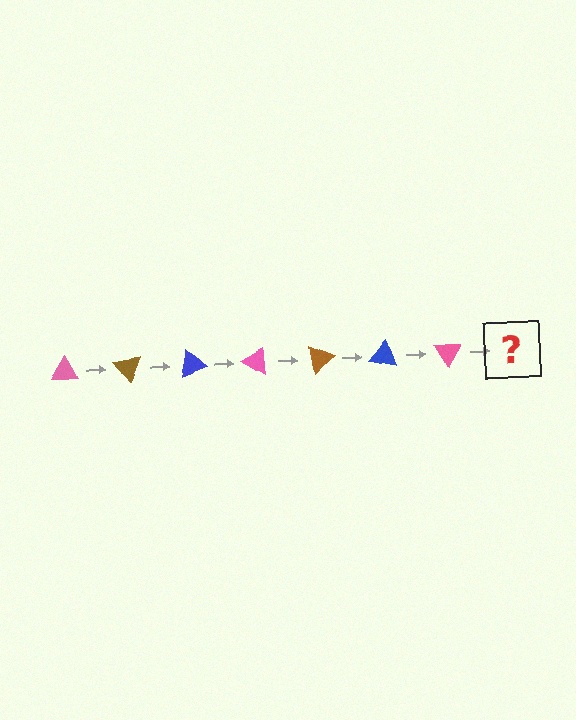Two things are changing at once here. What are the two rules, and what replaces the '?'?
The two rules are that it rotates 50 degrees each step and the color cycles through pink, brown, and blue. The '?' should be a brown triangle, rotated 350 degrees from the start.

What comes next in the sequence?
The next element should be a brown triangle, rotated 350 degrees from the start.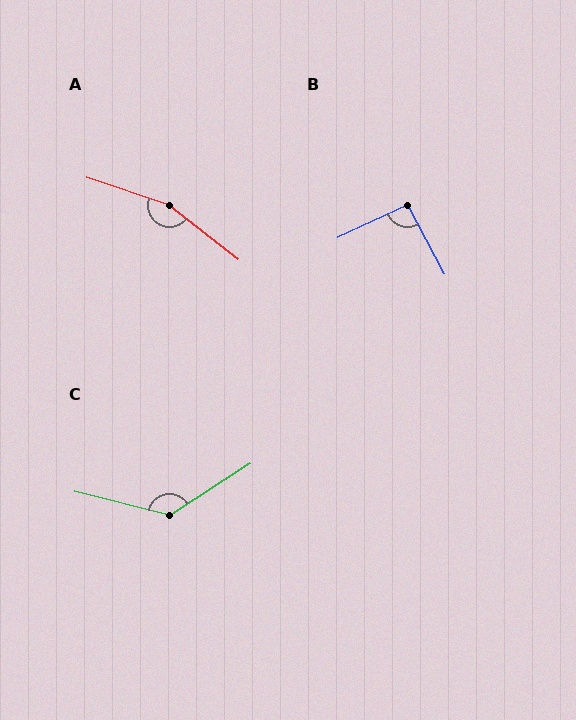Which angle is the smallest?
B, at approximately 93 degrees.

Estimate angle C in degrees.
Approximately 133 degrees.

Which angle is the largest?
A, at approximately 160 degrees.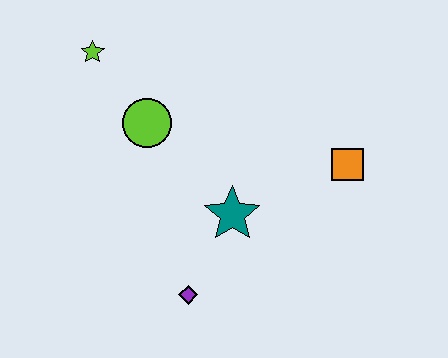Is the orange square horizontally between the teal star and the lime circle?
No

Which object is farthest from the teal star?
The lime star is farthest from the teal star.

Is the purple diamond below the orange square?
Yes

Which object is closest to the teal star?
The purple diamond is closest to the teal star.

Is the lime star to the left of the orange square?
Yes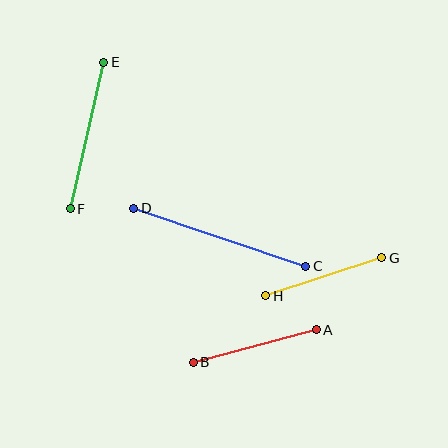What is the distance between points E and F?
The distance is approximately 150 pixels.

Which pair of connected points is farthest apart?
Points C and D are farthest apart.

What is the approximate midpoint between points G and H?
The midpoint is at approximately (324, 277) pixels.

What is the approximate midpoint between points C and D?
The midpoint is at approximately (220, 237) pixels.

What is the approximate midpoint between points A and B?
The midpoint is at approximately (255, 346) pixels.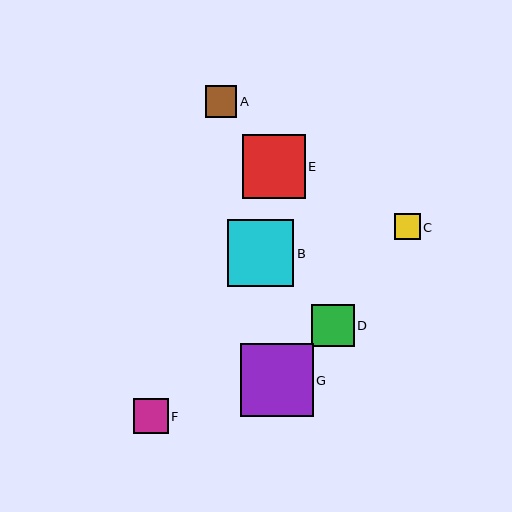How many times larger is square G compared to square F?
Square G is approximately 2.1 times the size of square F.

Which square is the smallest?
Square C is the smallest with a size of approximately 26 pixels.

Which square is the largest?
Square G is the largest with a size of approximately 73 pixels.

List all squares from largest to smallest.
From largest to smallest: G, B, E, D, F, A, C.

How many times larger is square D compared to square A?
Square D is approximately 1.4 times the size of square A.